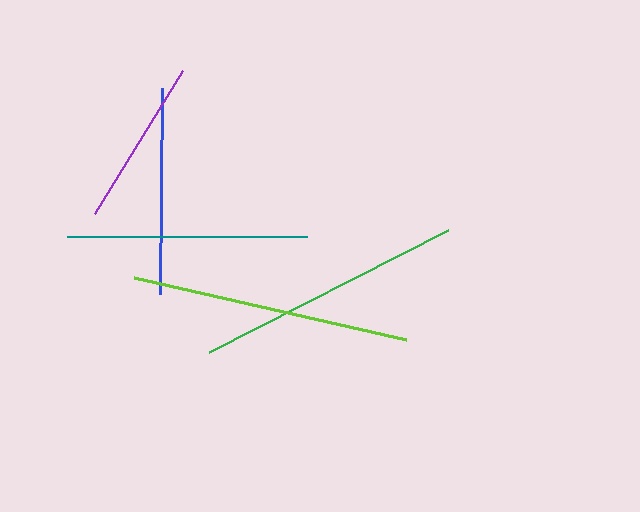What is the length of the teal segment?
The teal segment is approximately 240 pixels long.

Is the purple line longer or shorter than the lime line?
The lime line is longer than the purple line.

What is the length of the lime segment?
The lime segment is approximately 279 pixels long.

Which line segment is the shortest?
The purple line is the shortest at approximately 168 pixels.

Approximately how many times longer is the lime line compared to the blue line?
The lime line is approximately 1.4 times the length of the blue line.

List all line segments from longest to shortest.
From longest to shortest: lime, green, teal, blue, purple.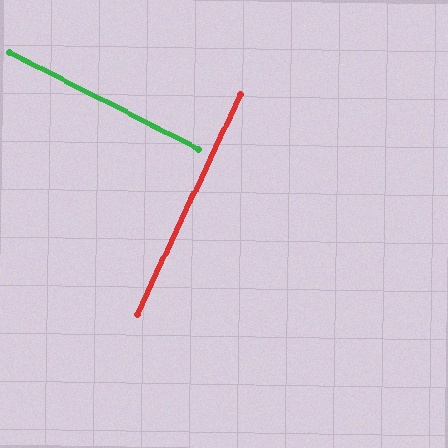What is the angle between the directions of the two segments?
Approximately 88 degrees.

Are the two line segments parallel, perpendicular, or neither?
Perpendicular — they meet at approximately 88°.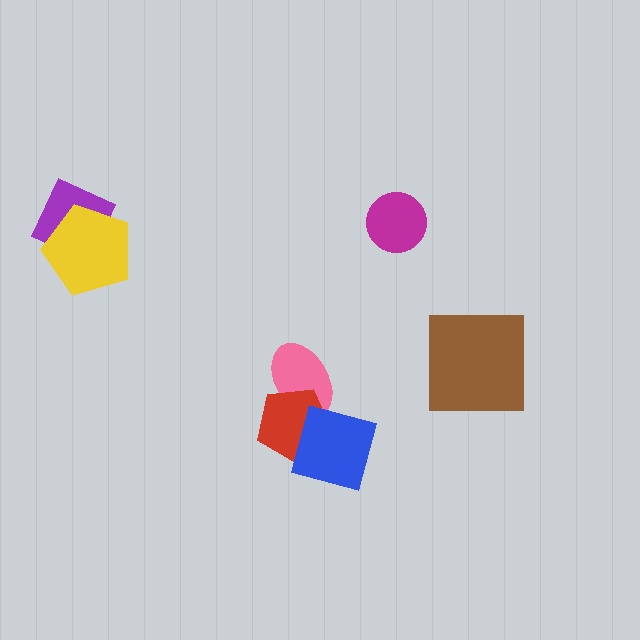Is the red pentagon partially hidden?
Yes, it is partially covered by another shape.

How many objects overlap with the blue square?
2 objects overlap with the blue square.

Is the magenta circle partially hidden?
No, no other shape covers it.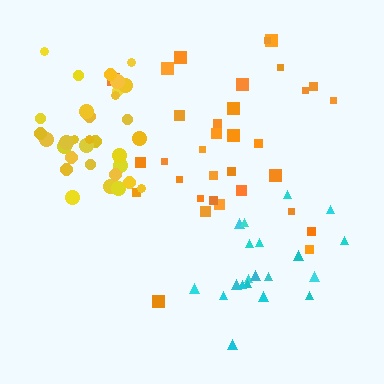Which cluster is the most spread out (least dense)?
Orange.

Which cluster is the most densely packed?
Yellow.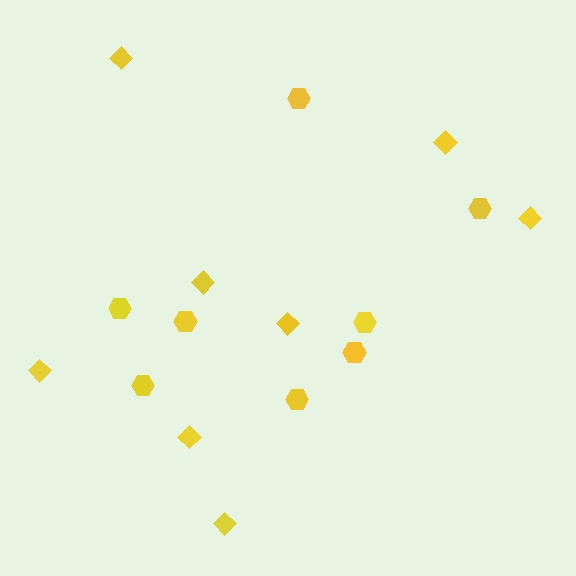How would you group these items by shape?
There are 2 groups: one group of hexagons (8) and one group of diamonds (8).